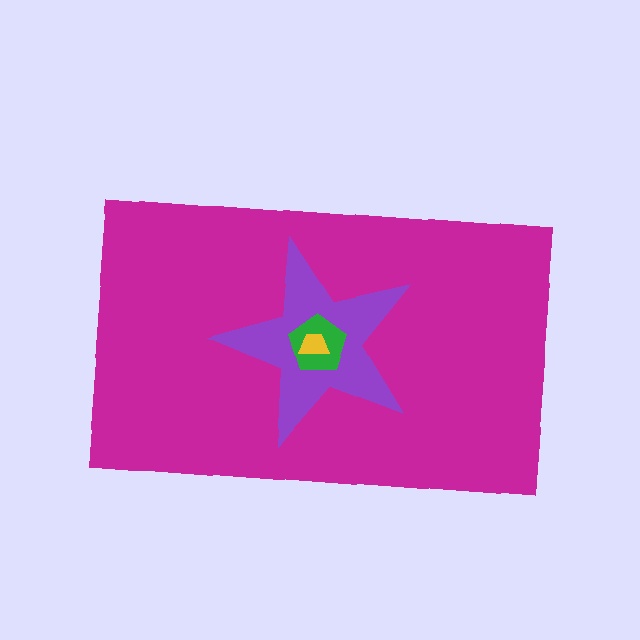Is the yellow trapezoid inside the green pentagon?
Yes.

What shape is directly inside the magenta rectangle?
The purple star.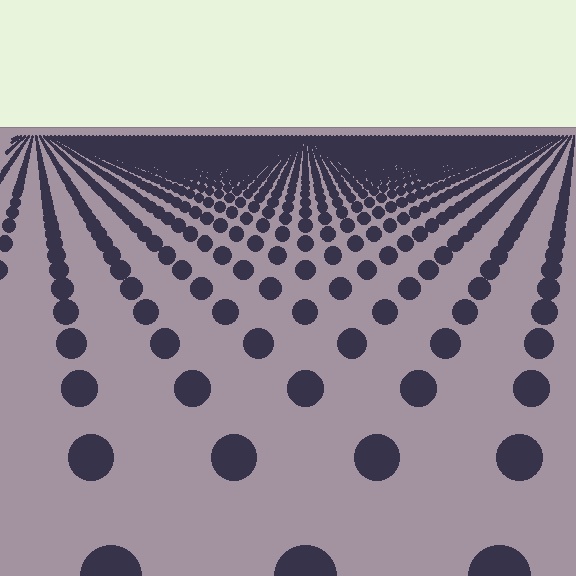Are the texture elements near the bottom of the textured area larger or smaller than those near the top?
Larger. Near the bottom, elements are closer to the viewer and appear at a bigger on-screen size.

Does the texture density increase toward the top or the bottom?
Density increases toward the top.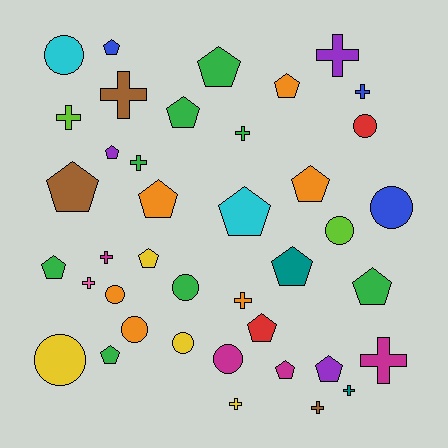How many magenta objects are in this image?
There are 4 magenta objects.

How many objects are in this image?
There are 40 objects.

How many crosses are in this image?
There are 13 crosses.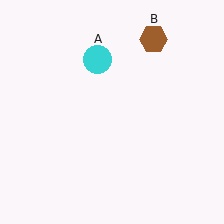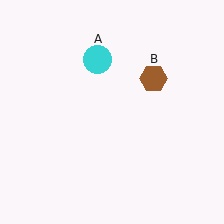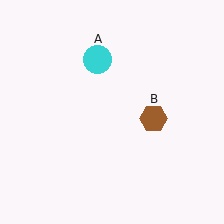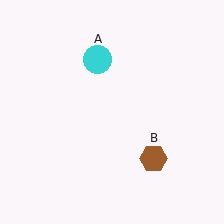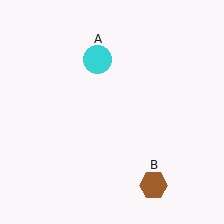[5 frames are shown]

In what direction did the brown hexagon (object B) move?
The brown hexagon (object B) moved down.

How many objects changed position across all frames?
1 object changed position: brown hexagon (object B).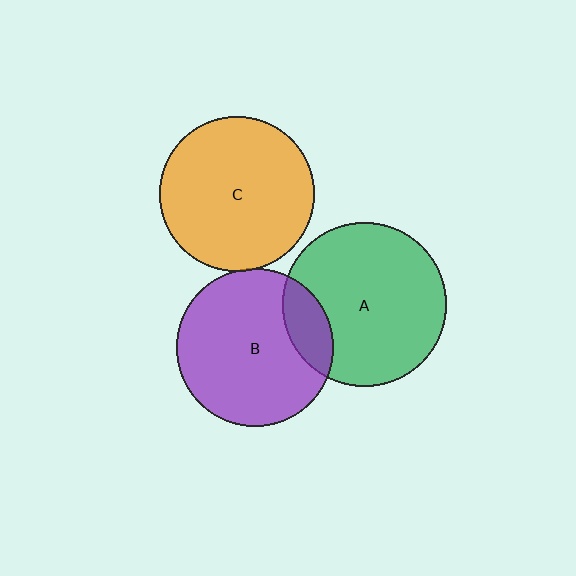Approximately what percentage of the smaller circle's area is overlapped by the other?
Approximately 15%.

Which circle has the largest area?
Circle A (green).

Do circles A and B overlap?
Yes.